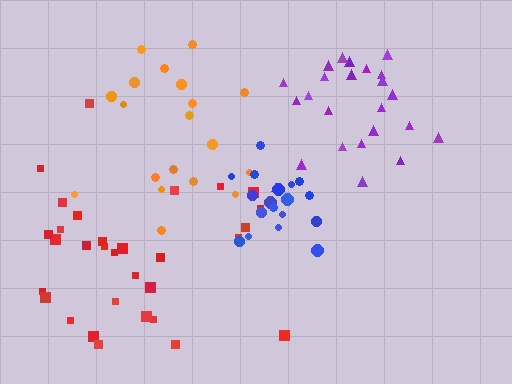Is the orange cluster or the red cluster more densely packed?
Red.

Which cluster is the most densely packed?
Blue.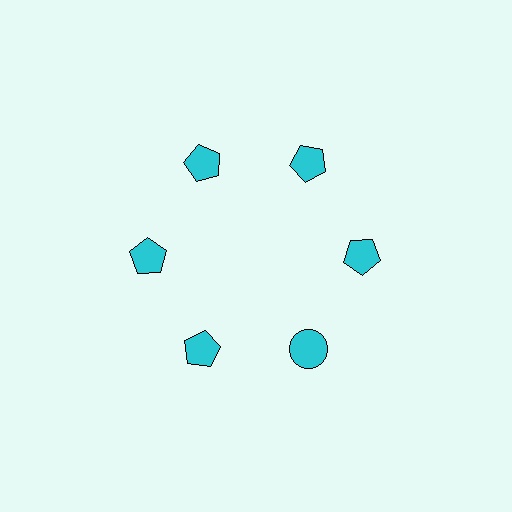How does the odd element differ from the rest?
It has a different shape: circle instead of pentagon.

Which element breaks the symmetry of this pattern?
The cyan circle at roughly the 5 o'clock position breaks the symmetry. All other shapes are cyan pentagons.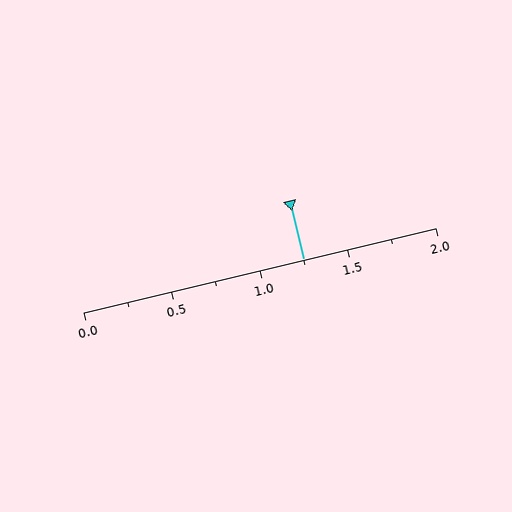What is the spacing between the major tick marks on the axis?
The major ticks are spaced 0.5 apart.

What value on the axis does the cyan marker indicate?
The marker indicates approximately 1.25.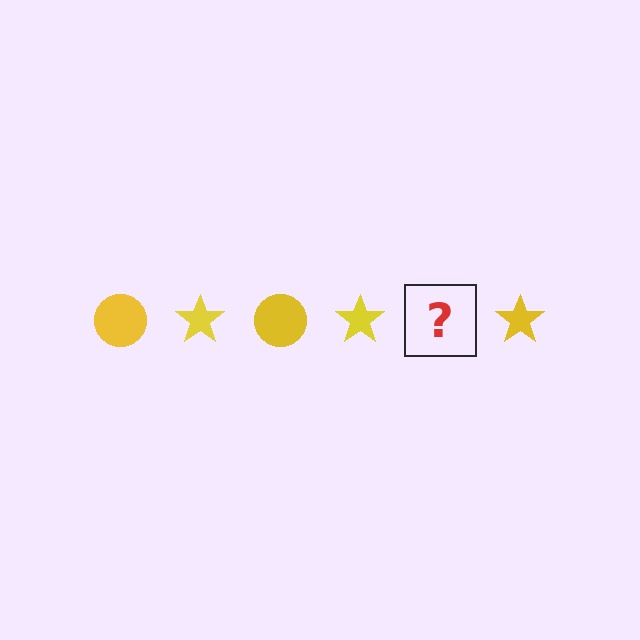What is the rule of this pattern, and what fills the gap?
The rule is that the pattern cycles through circle, star shapes in yellow. The gap should be filled with a yellow circle.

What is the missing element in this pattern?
The missing element is a yellow circle.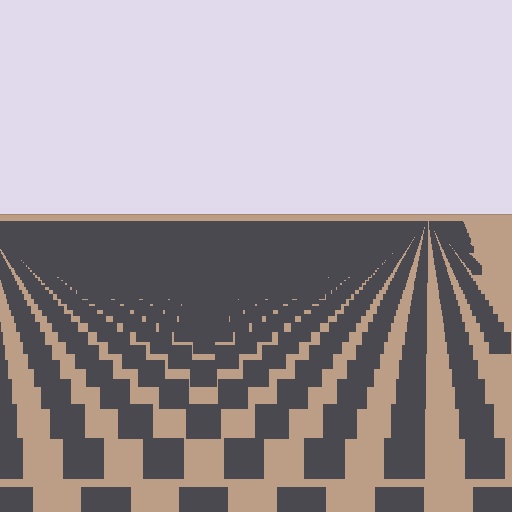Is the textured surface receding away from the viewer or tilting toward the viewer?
The surface is receding away from the viewer. Texture elements get smaller and denser toward the top.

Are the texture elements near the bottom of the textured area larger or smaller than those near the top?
Larger. Near the bottom, elements are closer to the viewer and appear at a bigger on-screen size.